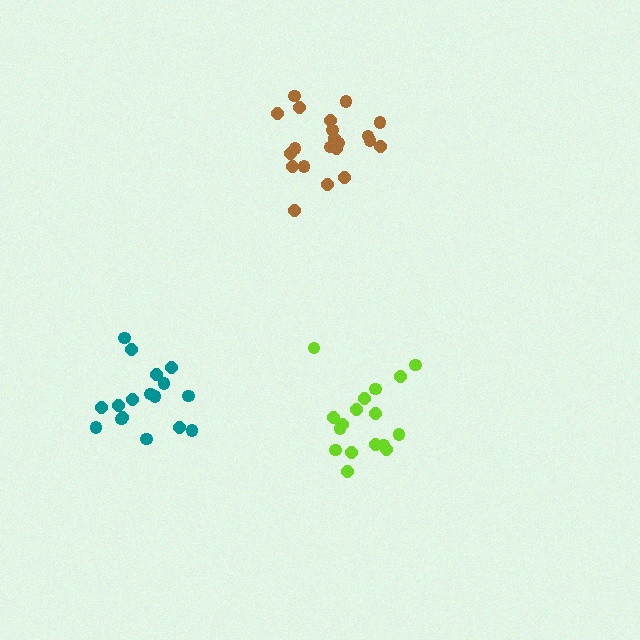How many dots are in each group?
Group 1: 18 dots, Group 2: 21 dots, Group 3: 17 dots (56 total).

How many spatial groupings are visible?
There are 3 spatial groupings.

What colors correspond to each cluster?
The clusters are colored: lime, brown, teal.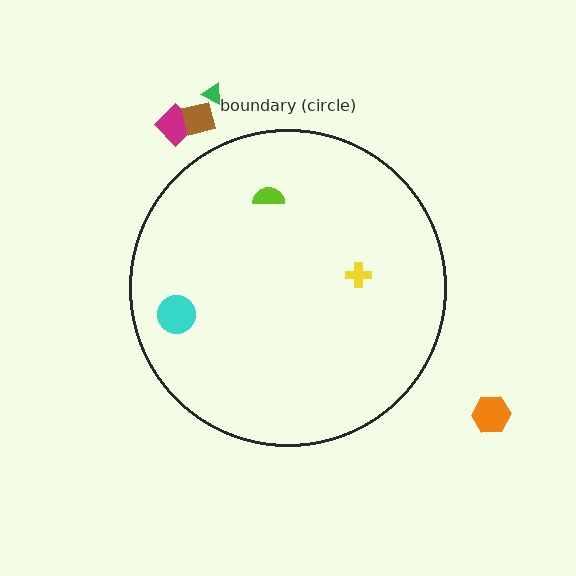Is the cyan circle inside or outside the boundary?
Inside.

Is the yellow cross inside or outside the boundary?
Inside.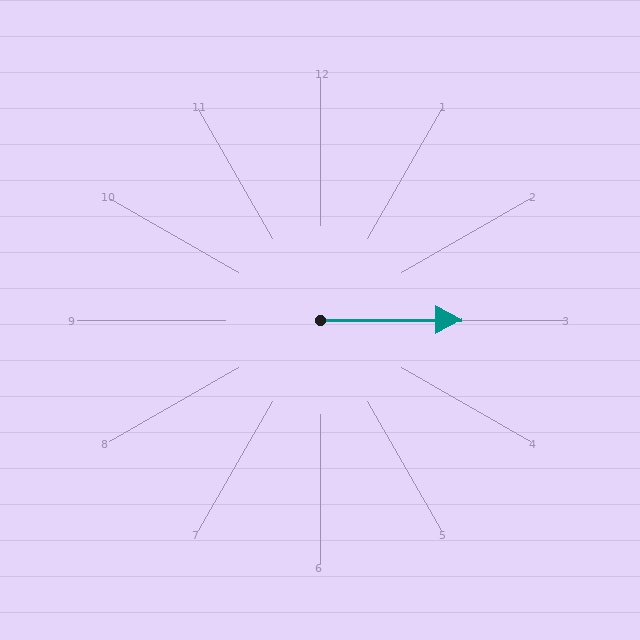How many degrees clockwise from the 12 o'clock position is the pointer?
Approximately 90 degrees.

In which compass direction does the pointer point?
East.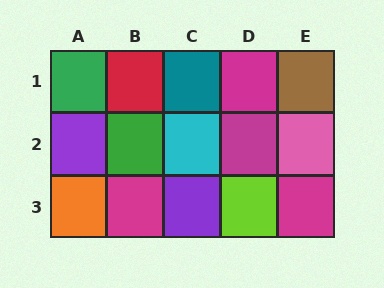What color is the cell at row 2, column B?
Green.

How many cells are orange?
1 cell is orange.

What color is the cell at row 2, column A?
Purple.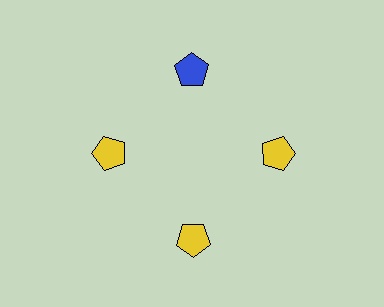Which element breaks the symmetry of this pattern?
The blue pentagon at roughly the 12 o'clock position breaks the symmetry. All other shapes are yellow pentagons.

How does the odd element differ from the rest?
It has a different color: blue instead of yellow.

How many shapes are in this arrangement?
There are 4 shapes arranged in a ring pattern.